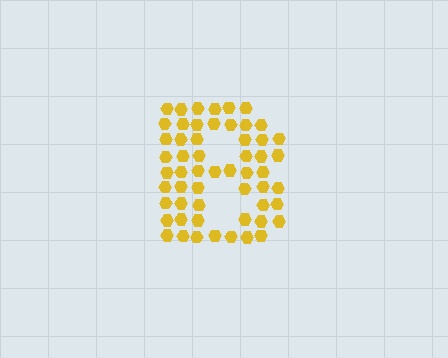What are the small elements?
The small elements are hexagons.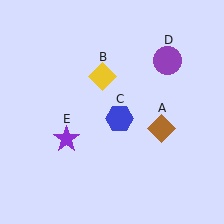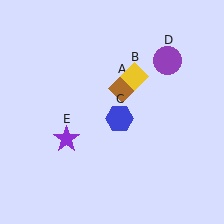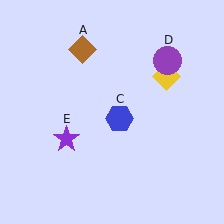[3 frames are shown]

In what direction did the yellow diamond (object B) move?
The yellow diamond (object B) moved right.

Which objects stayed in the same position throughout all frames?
Blue hexagon (object C) and purple circle (object D) and purple star (object E) remained stationary.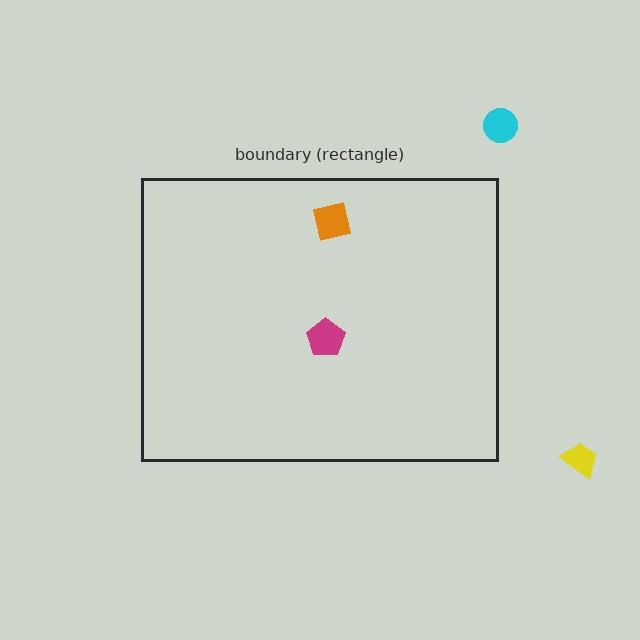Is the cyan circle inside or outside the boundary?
Outside.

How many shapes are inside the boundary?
2 inside, 2 outside.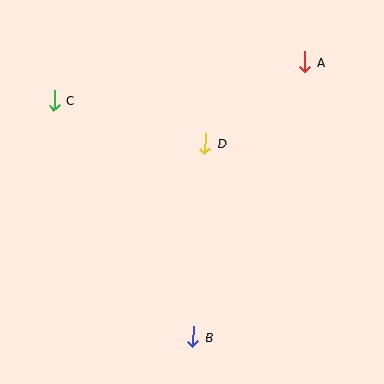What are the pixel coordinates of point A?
Point A is at (305, 62).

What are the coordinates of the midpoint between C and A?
The midpoint between C and A is at (179, 81).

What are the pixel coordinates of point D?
Point D is at (205, 144).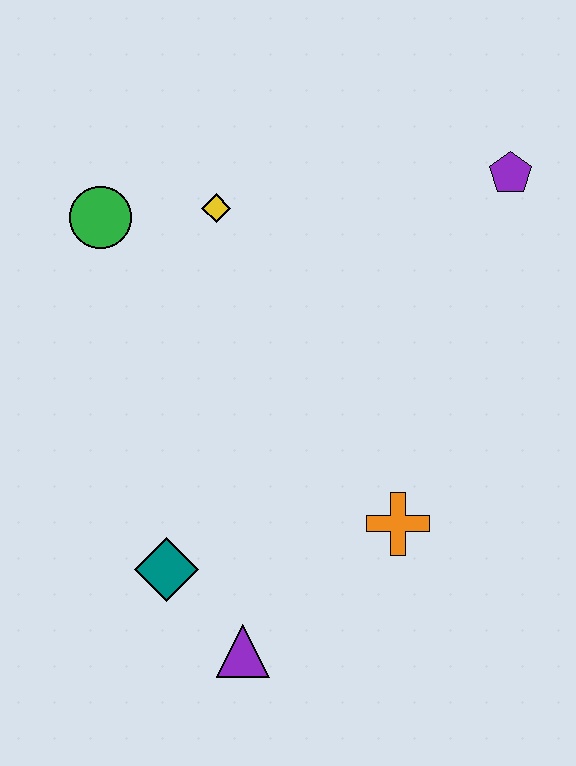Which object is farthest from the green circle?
The purple triangle is farthest from the green circle.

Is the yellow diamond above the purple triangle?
Yes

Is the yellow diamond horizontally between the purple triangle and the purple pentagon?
No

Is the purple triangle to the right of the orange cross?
No